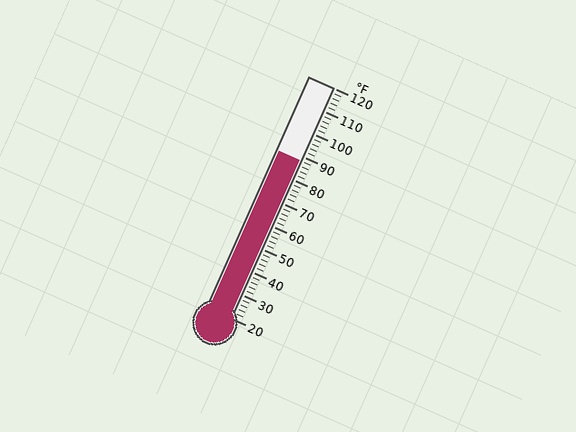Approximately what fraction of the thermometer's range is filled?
The thermometer is filled to approximately 70% of its range.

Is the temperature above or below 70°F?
The temperature is above 70°F.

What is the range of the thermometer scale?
The thermometer scale ranges from 20°F to 120°F.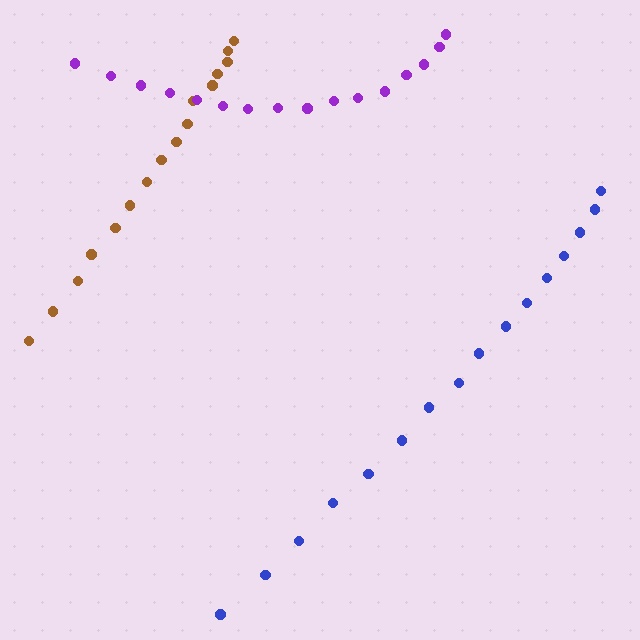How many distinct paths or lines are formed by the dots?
There are 3 distinct paths.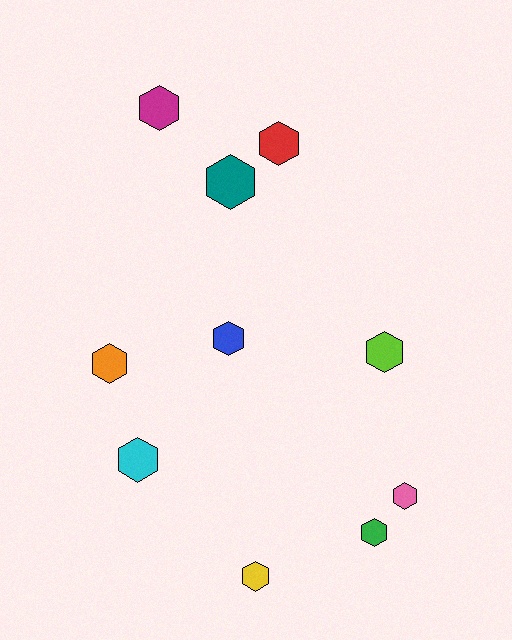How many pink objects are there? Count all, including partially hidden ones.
There is 1 pink object.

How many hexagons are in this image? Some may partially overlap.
There are 10 hexagons.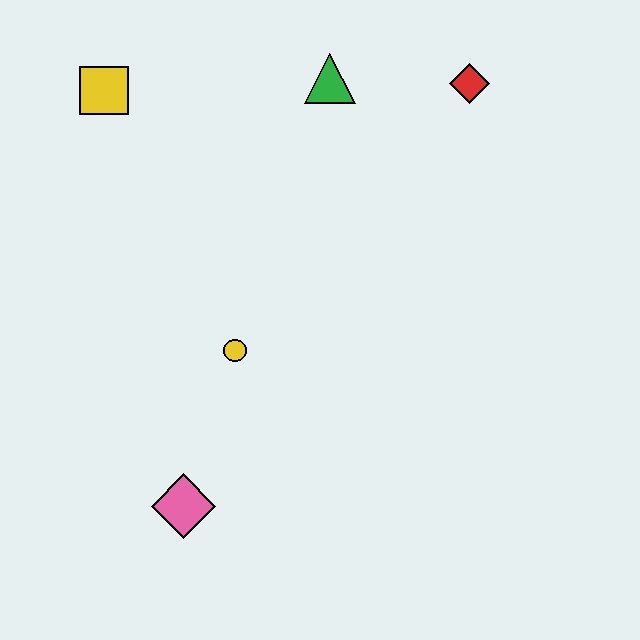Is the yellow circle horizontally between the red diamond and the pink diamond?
Yes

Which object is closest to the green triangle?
The red diamond is closest to the green triangle.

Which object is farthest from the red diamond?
The pink diamond is farthest from the red diamond.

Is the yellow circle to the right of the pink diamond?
Yes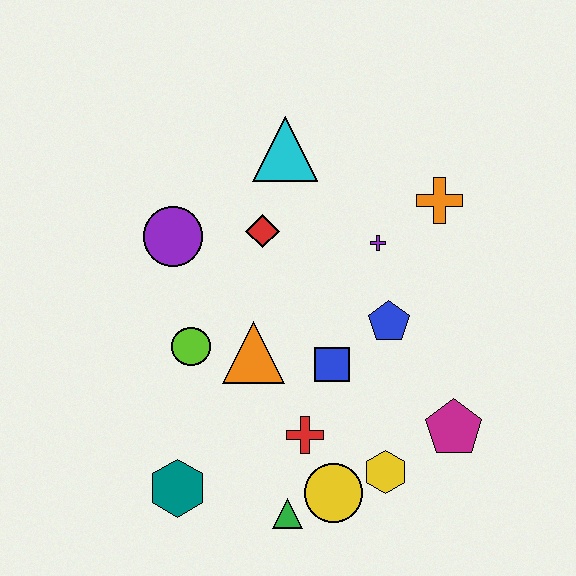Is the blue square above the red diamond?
No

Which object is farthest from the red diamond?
The green triangle is farthest from the red diamond.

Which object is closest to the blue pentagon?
The blue square is closest to the blue pentagon.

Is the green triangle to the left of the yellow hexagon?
Yes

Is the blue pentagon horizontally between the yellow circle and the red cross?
No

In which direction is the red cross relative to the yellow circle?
The red cross is above the yellow circle.